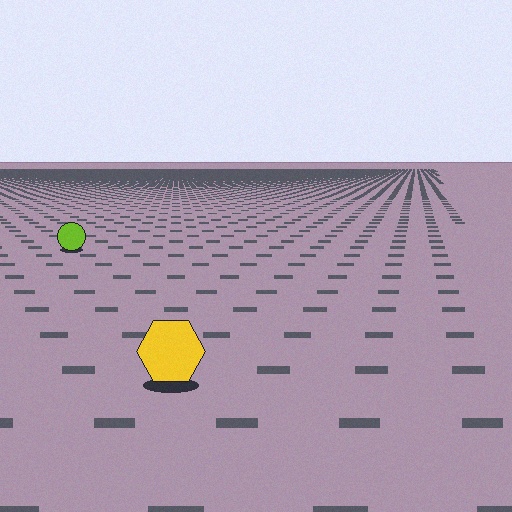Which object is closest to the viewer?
The yellow hexagon is closest. The texture marks near it are larger and more spread out.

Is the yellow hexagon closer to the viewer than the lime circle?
Yes. The yellow hexagon is closer — you can tell from the texture gradient: the ground texture is coarser near it.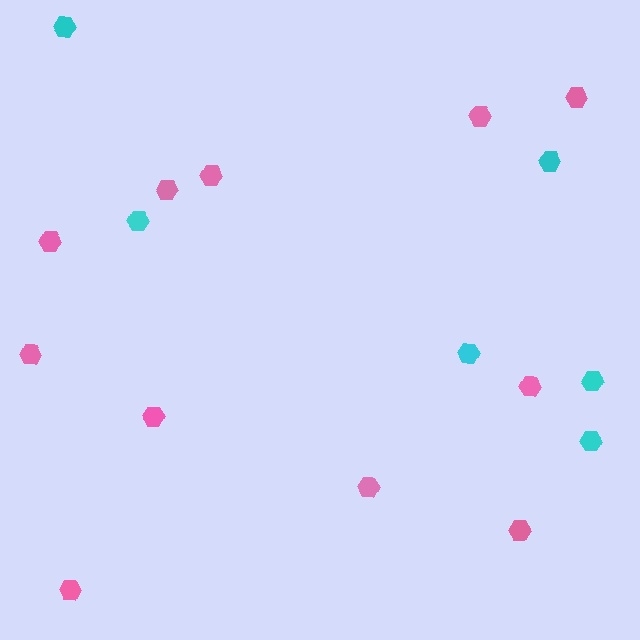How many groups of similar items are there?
There are 2 groups: one group of pink hexagons (11) and one group of cyan hexagons (6).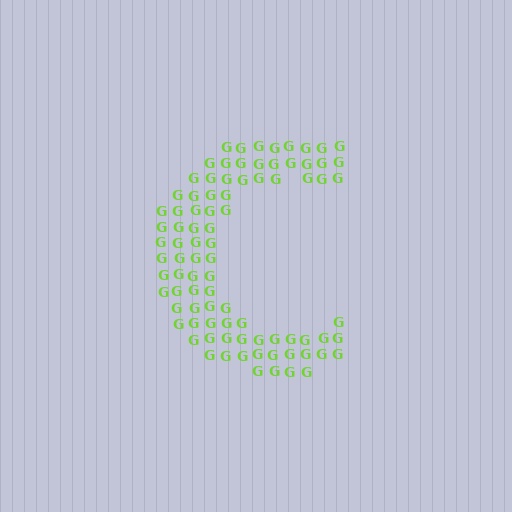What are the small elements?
The small elements are letter G's.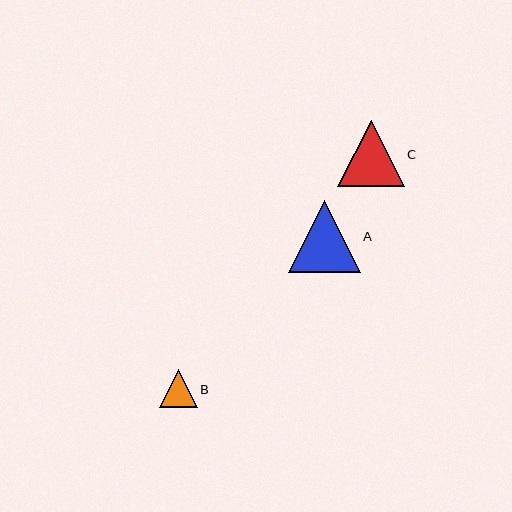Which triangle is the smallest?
Triangle B is the smallest with a size of approximately 38 pixels.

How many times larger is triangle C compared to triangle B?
Triangle C is approximately 1.7 times the size of triangle B.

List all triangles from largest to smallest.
From largest to smallest: A, C, B.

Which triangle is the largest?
Triangle A is the largest with a size of approximately 71 pixels.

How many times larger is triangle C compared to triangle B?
Triangle C is approximately 1.7 times the size of triangle B.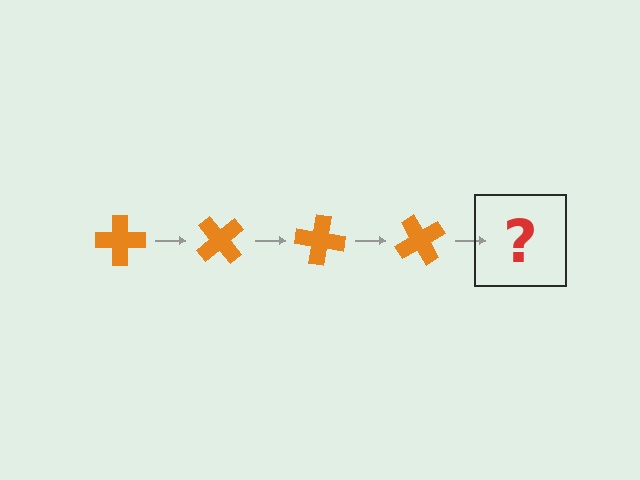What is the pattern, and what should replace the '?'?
The pattern is that the cross rotates 50 degrees each step. The '?' should be an orange cross rotated 200 degrees.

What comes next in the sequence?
The next element should be an orange cross rotated 200 degrees.